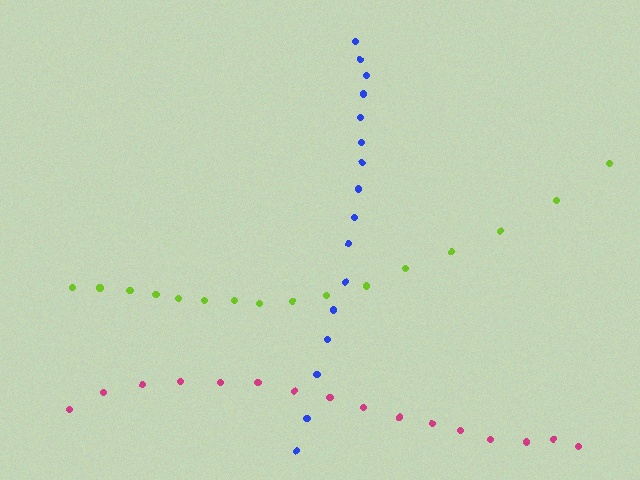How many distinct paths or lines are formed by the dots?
There are 3 distinct paths.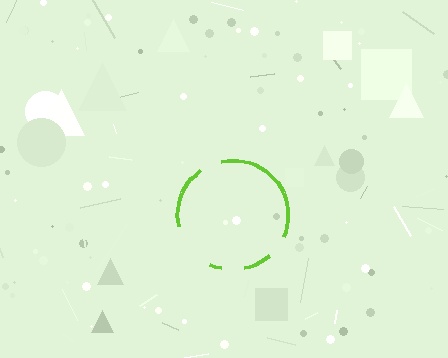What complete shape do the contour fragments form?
The contour fragments form a circle.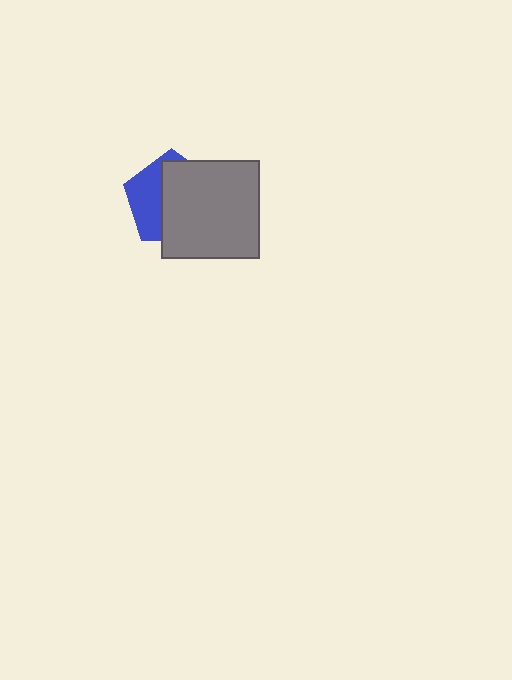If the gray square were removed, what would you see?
You would see the complete blue pentagon.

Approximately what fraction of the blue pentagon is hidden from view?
Roughly 62% of the blue pentagon is hidden behind the gray square.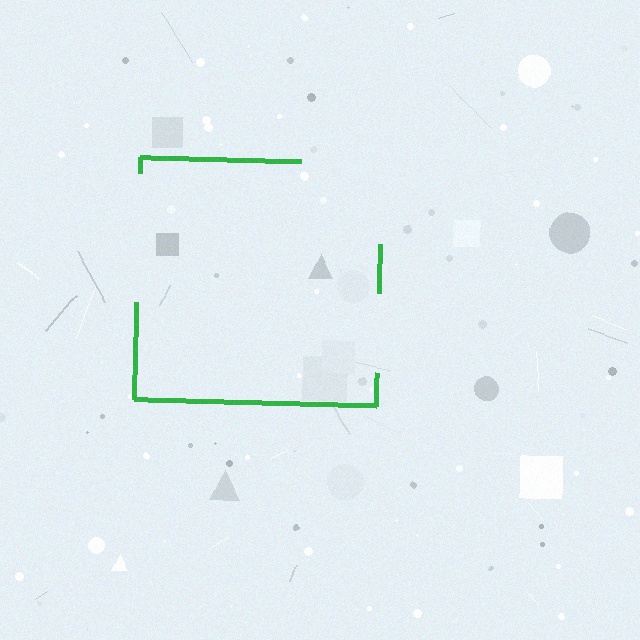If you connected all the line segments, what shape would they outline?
They would outline a square.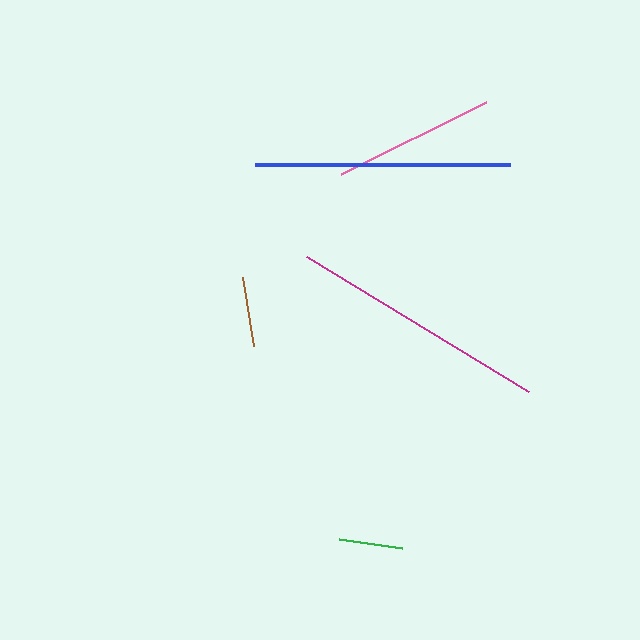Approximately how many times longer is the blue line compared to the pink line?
The blue line is approximately 1.6 times the length of the pink line.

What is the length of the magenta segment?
The magenta segment is approximately 259 pixels long.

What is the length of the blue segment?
The blue segment is approximately 256 pixels long.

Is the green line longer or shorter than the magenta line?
The magenta line is longer than the green line.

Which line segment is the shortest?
The green line is the shortest at approximately 63 pixels.